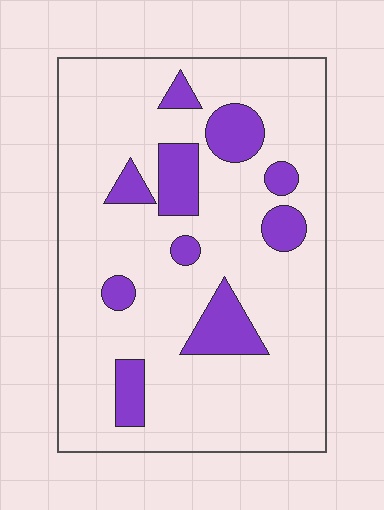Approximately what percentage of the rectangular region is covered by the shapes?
Approximately 15%.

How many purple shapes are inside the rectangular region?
10.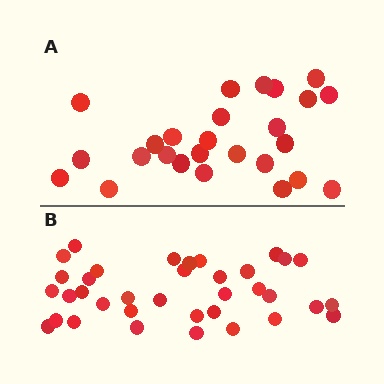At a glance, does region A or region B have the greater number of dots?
Region B (the bottom region) has more dots.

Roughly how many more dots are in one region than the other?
Region B has roughly 10 or so more dots than region A.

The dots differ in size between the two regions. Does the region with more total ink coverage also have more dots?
No. Region A has more total ink coverage because its dots are larger, but region B actually contains more individual dots. Total area can be misleading — the number of items is what matters here.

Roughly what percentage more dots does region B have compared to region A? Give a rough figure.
About 40% more.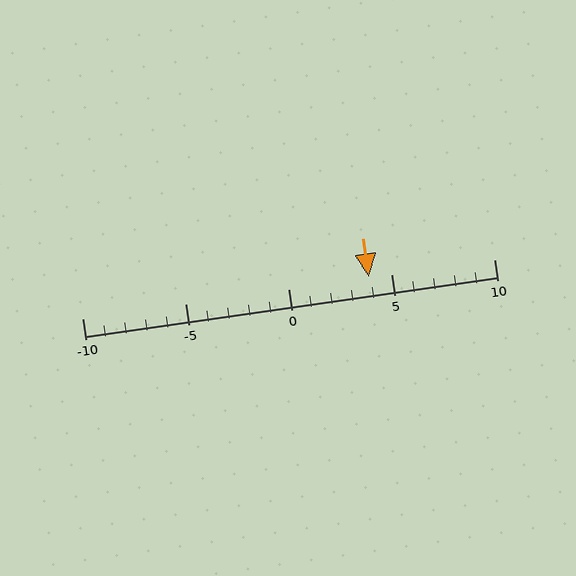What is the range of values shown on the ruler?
The ruler shows values from -10 to 10.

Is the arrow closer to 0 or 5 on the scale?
The arrow is closer to 5.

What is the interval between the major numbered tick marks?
The major tick marks are spaced 5 units apart.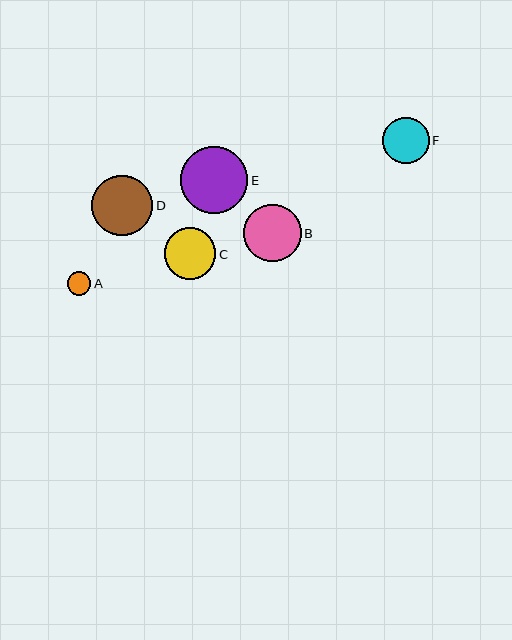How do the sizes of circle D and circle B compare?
Circle D and circle B are approximately the same size.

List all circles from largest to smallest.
From largest to smallest: E, D, B, C, F, A.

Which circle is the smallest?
Circle A is the smallest with a size of approximately 24 pixels.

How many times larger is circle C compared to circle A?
Circle C is approximately 2.2 times the size of circle A.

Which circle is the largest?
Circle E is the largest with a size of approximately 67 pixels.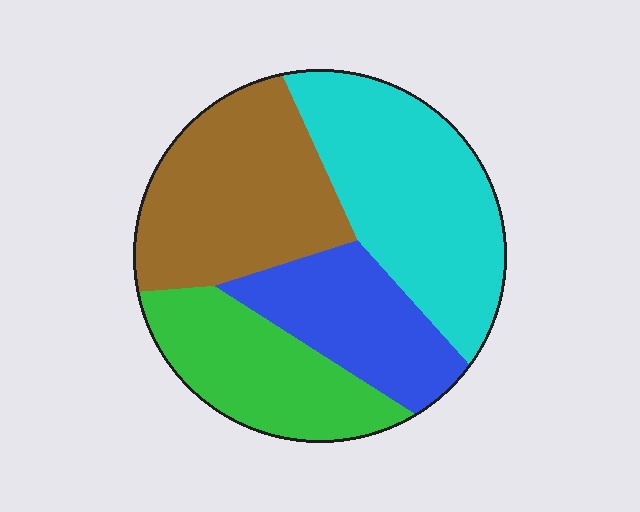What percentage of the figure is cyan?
Cyan takes up about one third (1/3) of the figure.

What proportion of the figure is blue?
Blue covers about 20% of the figure.